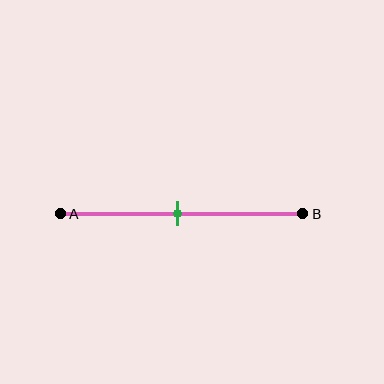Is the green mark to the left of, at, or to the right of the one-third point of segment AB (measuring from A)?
The green mark is to the right of the one-third point of segment AB.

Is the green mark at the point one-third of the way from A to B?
No, the mark is at about 50% from A, not at the 33% one-third point.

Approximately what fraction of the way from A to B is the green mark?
The green mark is approximately 50% of the way from A to B.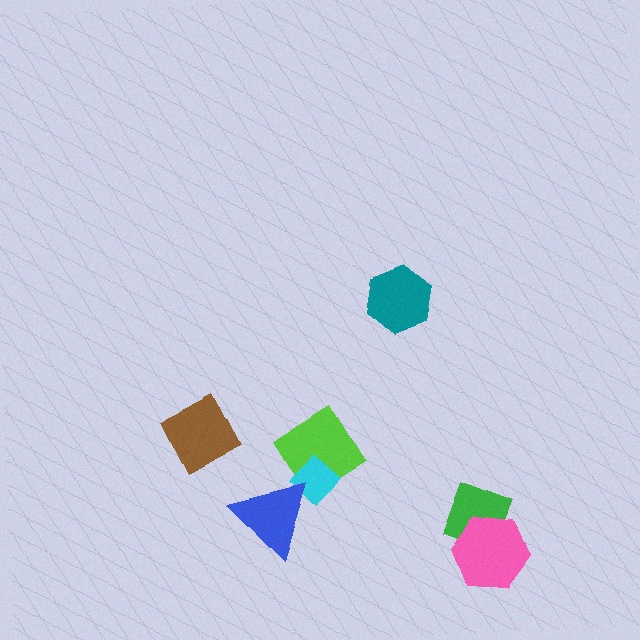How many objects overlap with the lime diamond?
2 objects overlap with the lime diamond.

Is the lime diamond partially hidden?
Yes, it is partially covered by another shape.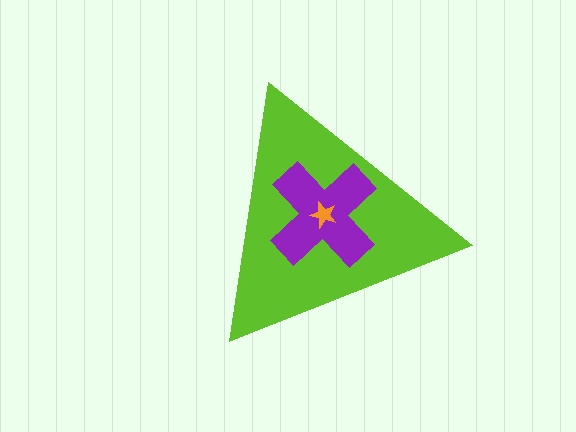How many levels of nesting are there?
3.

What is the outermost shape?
The lime triangle.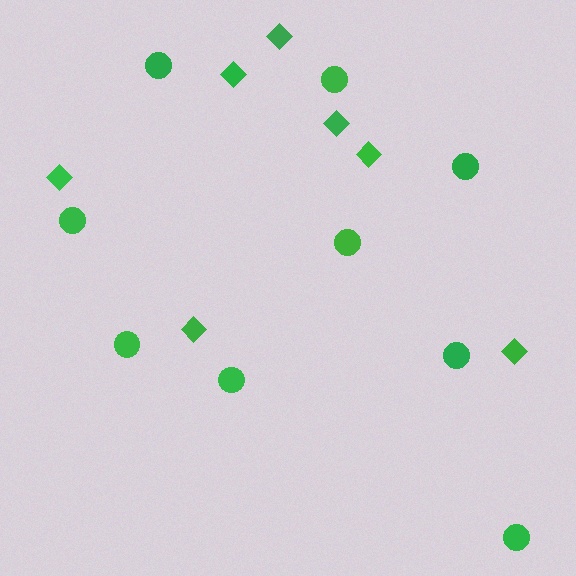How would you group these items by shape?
There are 2 groups: one group of diamonds (7) and one group of circles (9).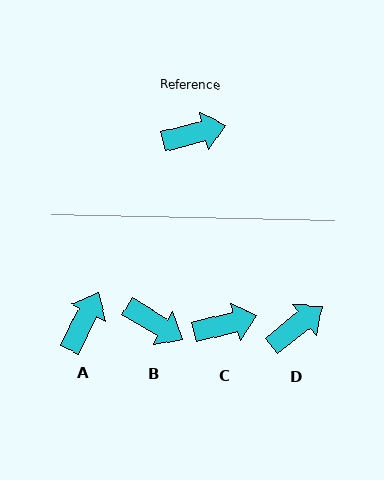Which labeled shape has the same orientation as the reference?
C.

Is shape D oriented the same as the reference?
No, it is off by about 23 degrees.